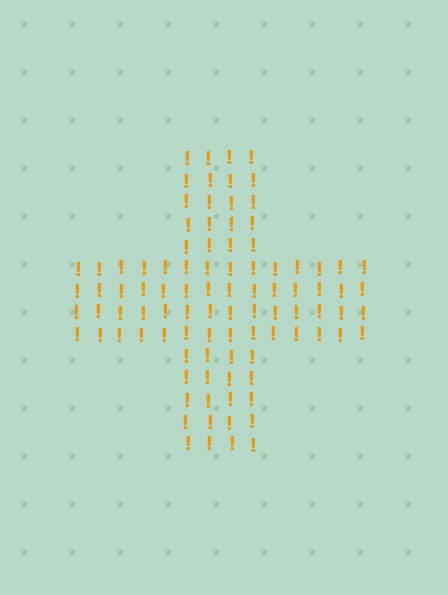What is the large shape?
The large shape is a cross.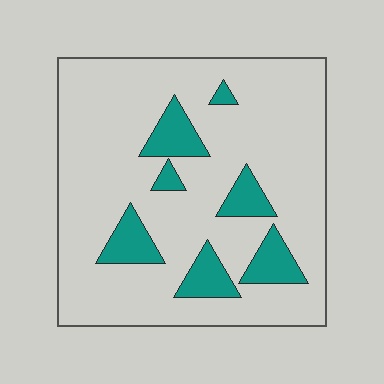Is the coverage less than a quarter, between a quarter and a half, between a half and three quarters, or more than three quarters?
Less than a quarter.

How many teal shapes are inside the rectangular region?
7.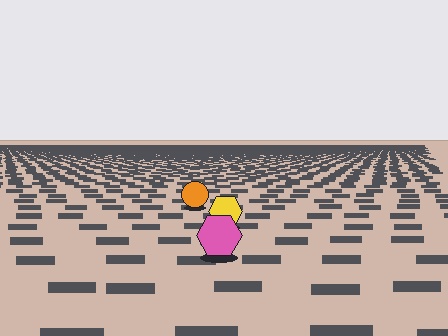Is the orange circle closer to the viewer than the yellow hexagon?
No. The yellow hexagon is closer — you can tell from the texture gradient: the ground texture is coarser near it.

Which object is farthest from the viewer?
The orange circle is farthest from the viewer. It appears smaller and the ground texture around it is denser.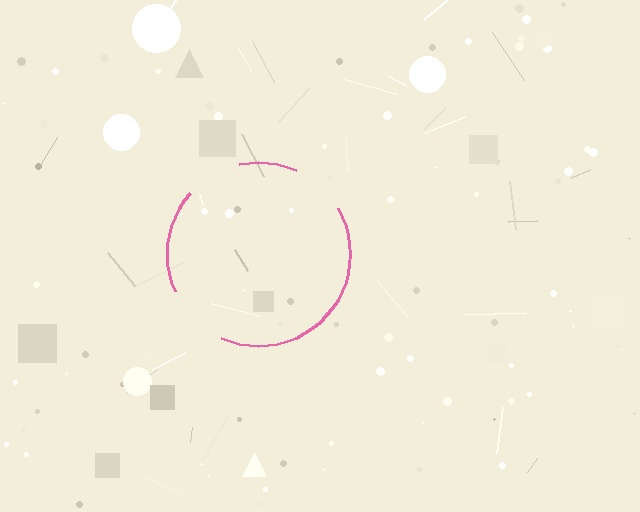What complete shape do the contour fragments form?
The contour fragments form a circle.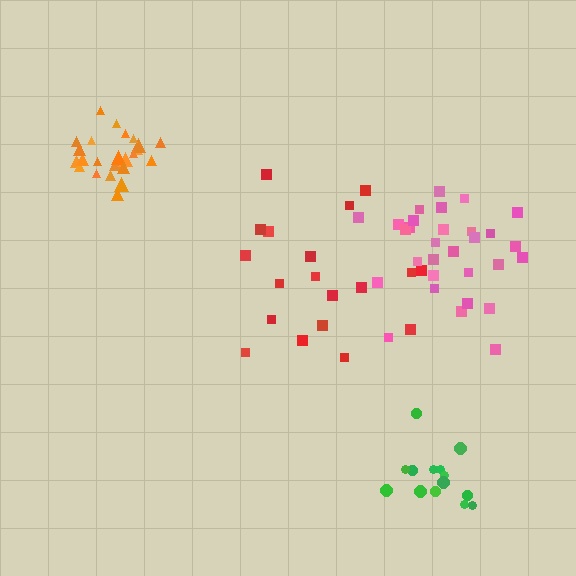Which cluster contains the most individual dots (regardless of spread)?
Pink (30).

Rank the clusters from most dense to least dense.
orange, pink, green, red.